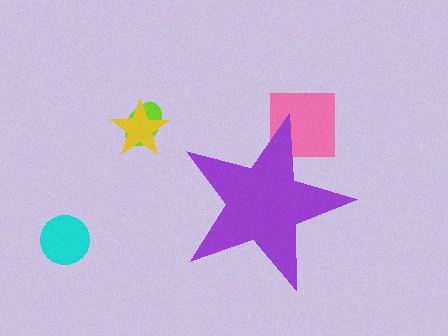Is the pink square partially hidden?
Yes, the pink square is partially hidden behind the purple star.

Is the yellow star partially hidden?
No, the yellow star is fully visible.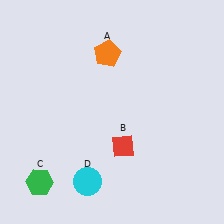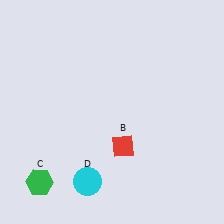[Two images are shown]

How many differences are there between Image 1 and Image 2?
There is 1 difference between the two images.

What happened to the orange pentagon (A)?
The orange pentagon (A) was removed in Image 2. It was in the top-left area of Image 1.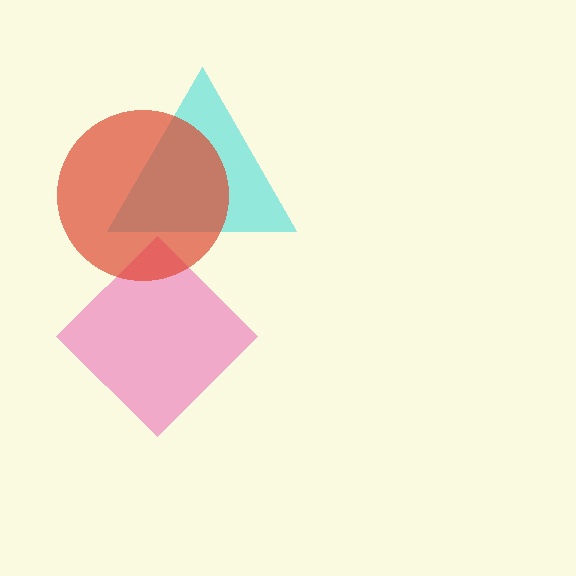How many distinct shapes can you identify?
There are 3 distinct shapes: a pink diamond, a cyan triangle, a red circle.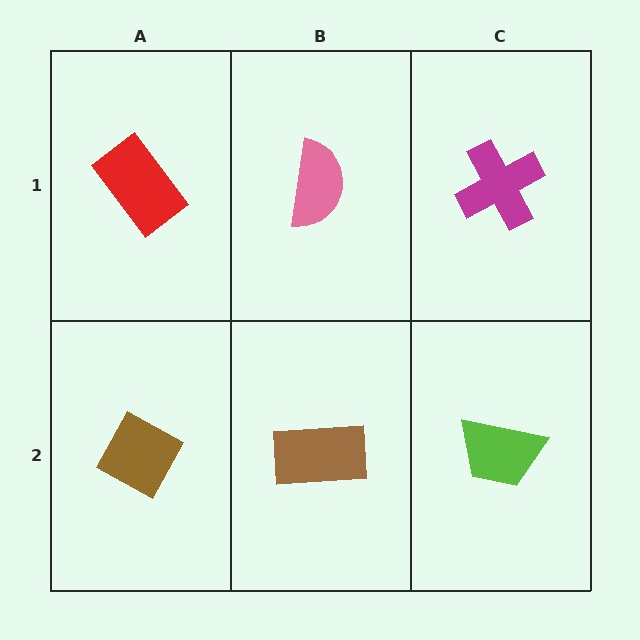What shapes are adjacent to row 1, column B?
A brown rectangle (row 2, column B), a red rectangle (row 1, column A), a magenta cross (row 1, column C).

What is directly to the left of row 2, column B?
A brown diamond.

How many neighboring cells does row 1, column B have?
3.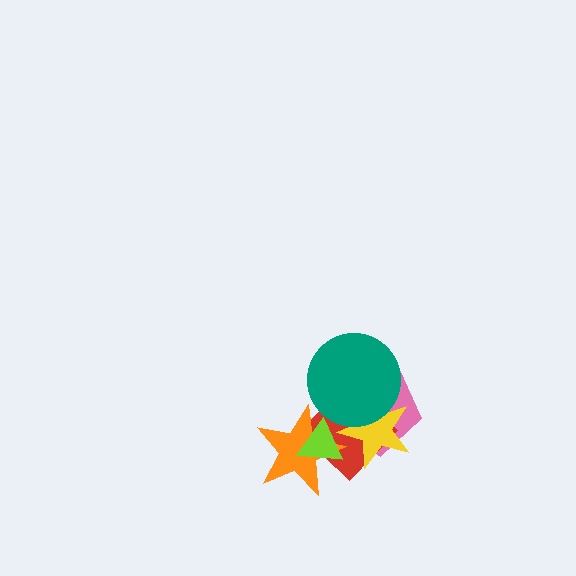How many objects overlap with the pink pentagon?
4 objects overlap with the pink pentagon.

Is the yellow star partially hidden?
Yes, it is partially covered by another shape.